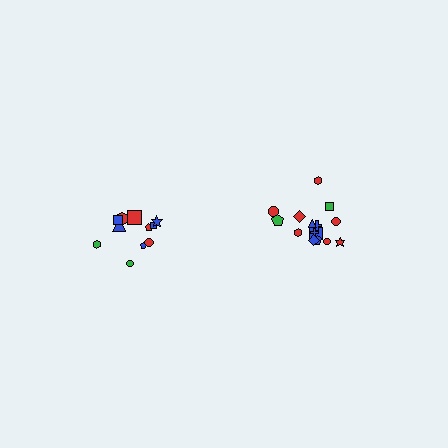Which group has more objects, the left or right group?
The right group.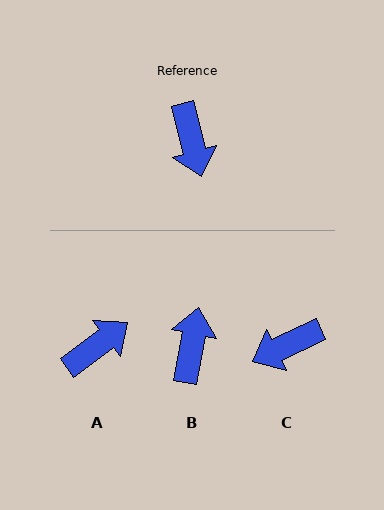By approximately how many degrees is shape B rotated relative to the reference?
Approximately 154 degrees counter-clockwise.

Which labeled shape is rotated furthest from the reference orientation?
B, about 154 degrees away.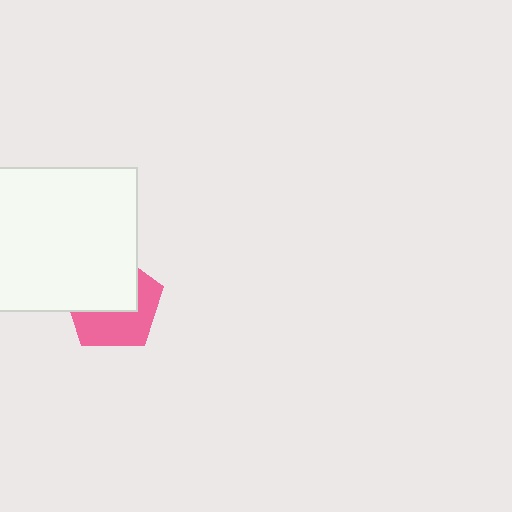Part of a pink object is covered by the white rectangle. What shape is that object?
It is a pentagon.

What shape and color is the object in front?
The object in front is a white rectangle.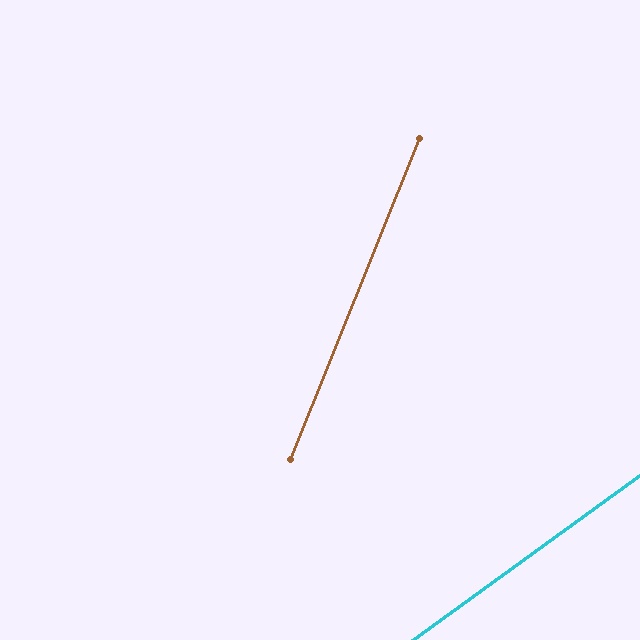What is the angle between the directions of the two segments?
Approximately 32 degrees.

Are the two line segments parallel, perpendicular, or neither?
Neither parallel nor perpendicular — they differ by about 32°.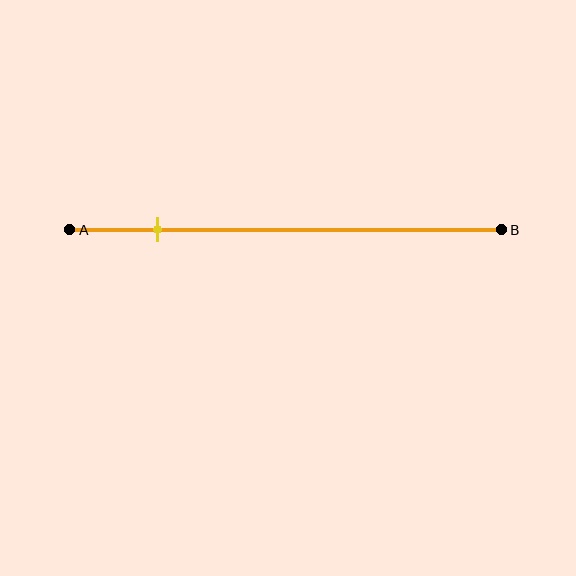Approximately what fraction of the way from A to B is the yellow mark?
The yellow mark is approximately 20% of the way from A to B.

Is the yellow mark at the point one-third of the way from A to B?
No, the mark is at about 20% from A, not at the 33% one-third point.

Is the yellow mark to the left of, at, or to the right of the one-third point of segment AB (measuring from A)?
The yellow mark is to the left of the one-third point of segment AB.